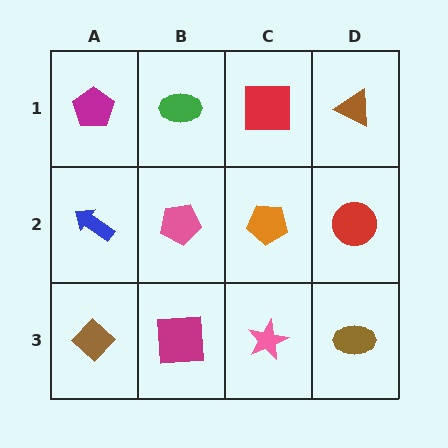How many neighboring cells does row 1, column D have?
2.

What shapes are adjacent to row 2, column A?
A magenta pentagon (row 1, column A), a brown diamond (row 3, column A), a pink pentagon (row 2, column B).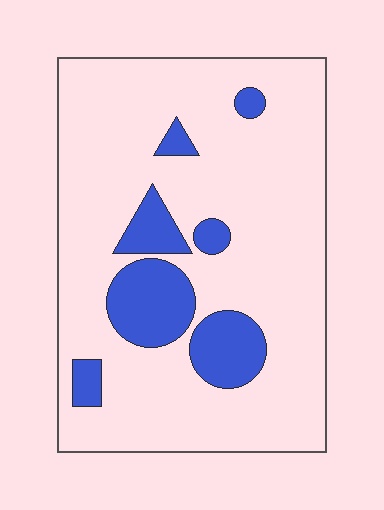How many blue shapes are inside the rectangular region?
7.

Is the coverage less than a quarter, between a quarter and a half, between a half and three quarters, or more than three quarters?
Less than a quarter.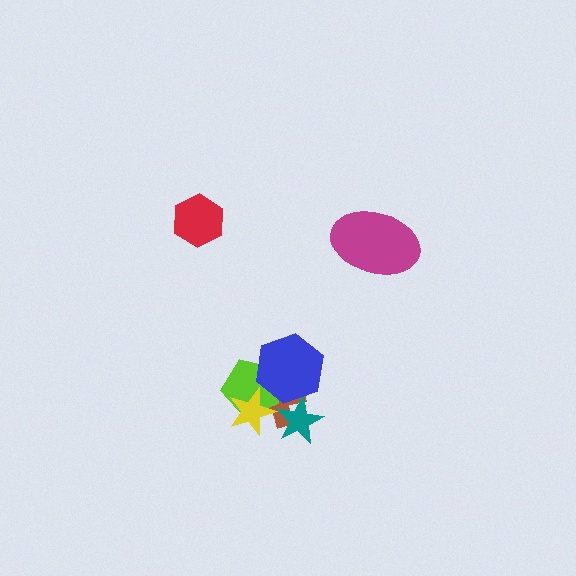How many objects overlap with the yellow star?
2 objects overlap with the yellow star.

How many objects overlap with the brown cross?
4 objects overlap with the brown cross.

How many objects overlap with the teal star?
2 objects overlap with the teal star.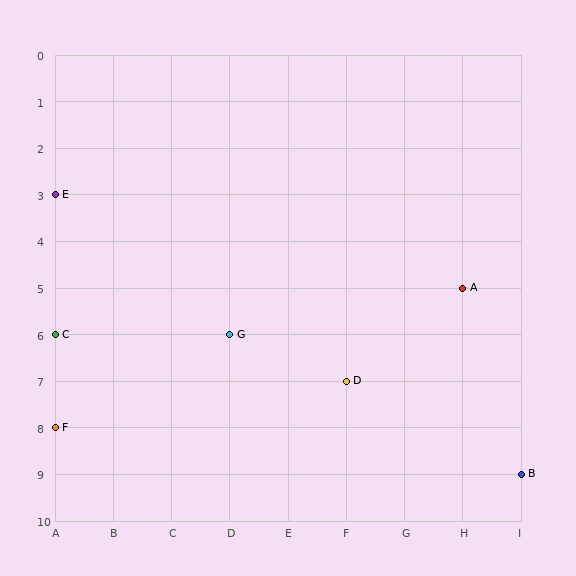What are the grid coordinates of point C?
Point C is at grid coordinates (A, 6).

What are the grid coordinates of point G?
Point G is at grid coordinates (D, 6).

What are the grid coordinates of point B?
Point B is at grid coordinates (I, 9).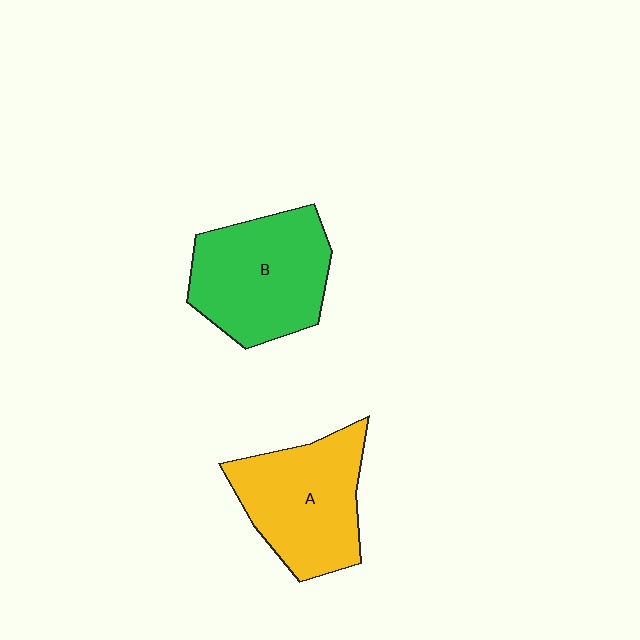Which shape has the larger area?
Shape B (green).